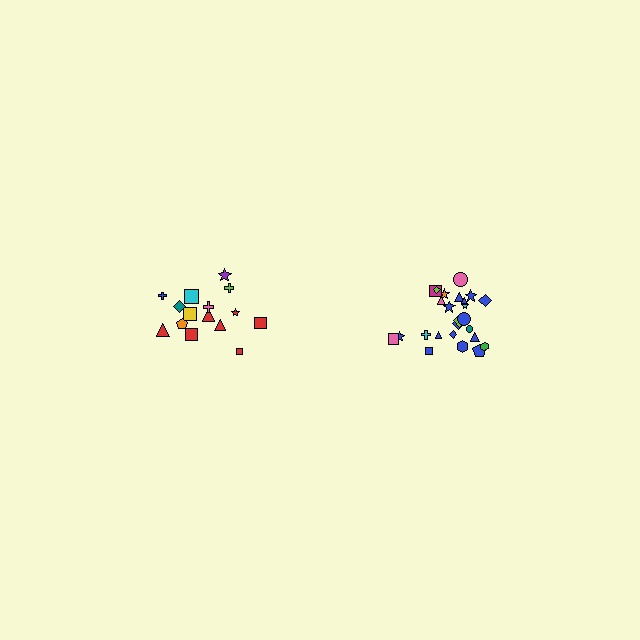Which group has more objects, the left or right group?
The right group.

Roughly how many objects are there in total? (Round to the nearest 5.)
Roughly 40 objects in total.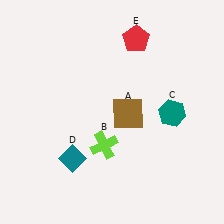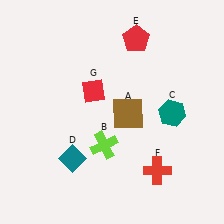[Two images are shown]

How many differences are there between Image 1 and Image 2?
There are 2 differences between the two images.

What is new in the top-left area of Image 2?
A red diamond (G) was added in the top-left area of Image 2.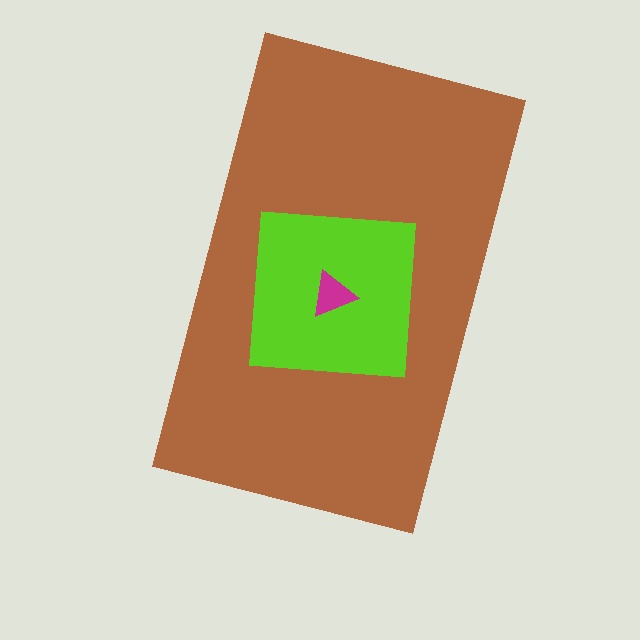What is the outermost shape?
The brown rectangle.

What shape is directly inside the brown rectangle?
The lime square.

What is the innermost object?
The magenta triangle.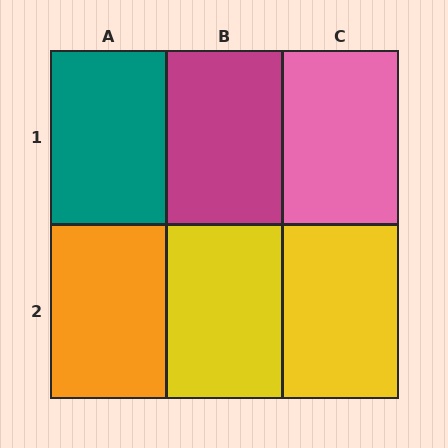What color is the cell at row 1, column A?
Teal.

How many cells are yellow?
2 cells are yellow.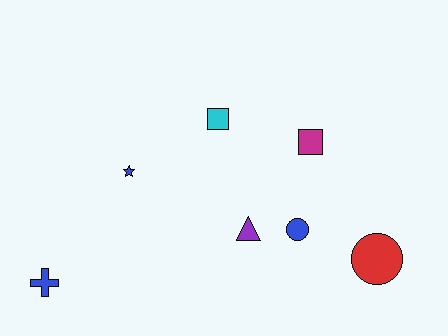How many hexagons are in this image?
There are no hexagons.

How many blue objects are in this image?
There are 3 blue objects.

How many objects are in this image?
There are 7 objects.